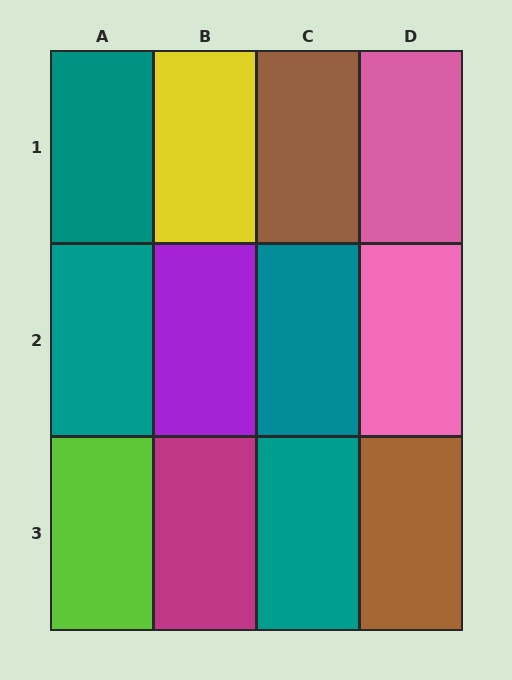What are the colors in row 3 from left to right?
Lime, magenta, teal, brown.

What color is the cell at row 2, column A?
Teal.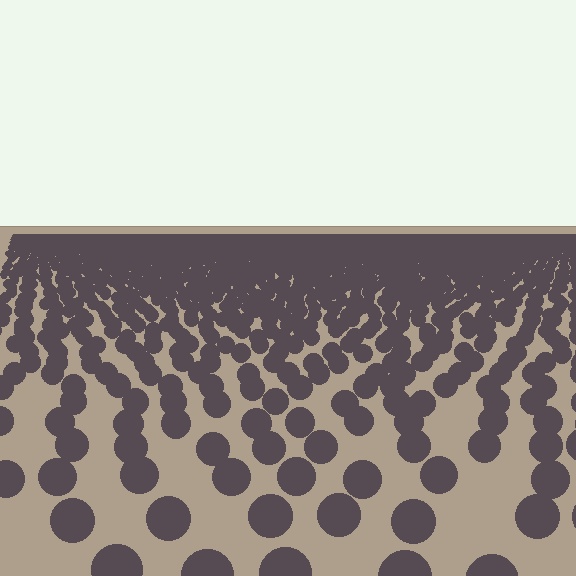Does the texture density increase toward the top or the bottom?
Density increases toward the top.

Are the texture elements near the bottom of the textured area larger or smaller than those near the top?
Larger. Near the bottom, elements are closer to the viewer and appear at a bigger on-screen size.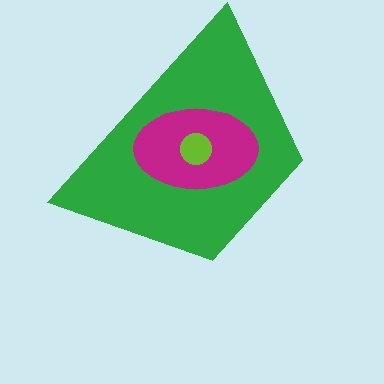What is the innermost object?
The lime circle.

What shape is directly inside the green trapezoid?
The magenta ellipse.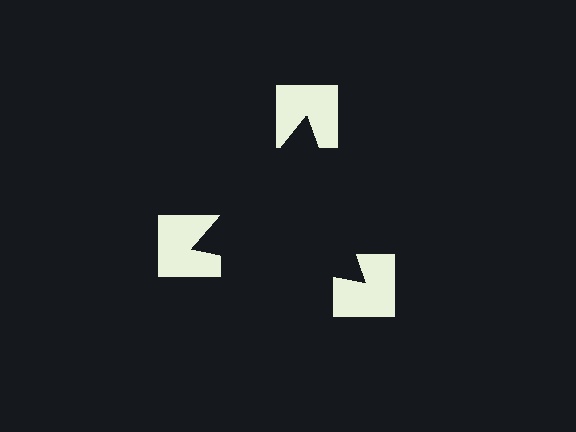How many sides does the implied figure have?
3 sides.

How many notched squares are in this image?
There are 3 — one at each vertex of the illusory triangle.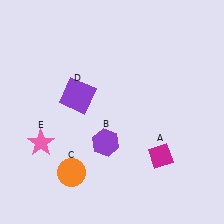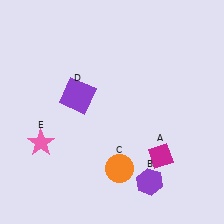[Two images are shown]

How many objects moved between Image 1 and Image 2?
2 objects moved between the two images.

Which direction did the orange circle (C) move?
The orange circle (C) moved right.